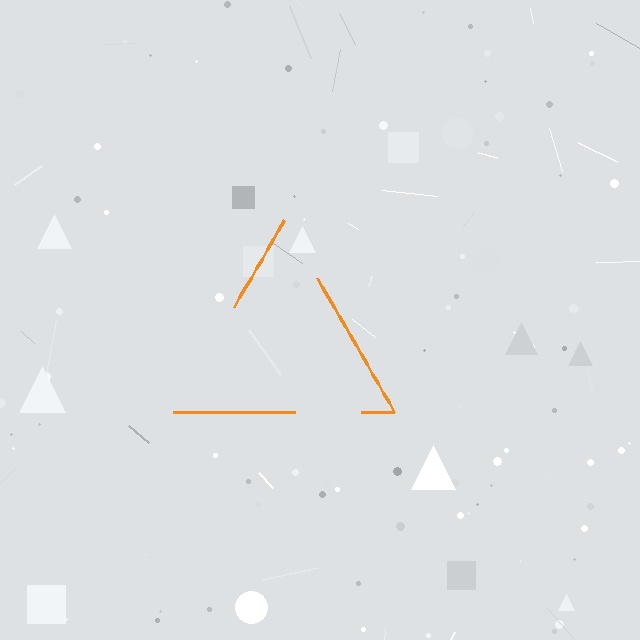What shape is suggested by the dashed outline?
The dashed outline suggests a triangle.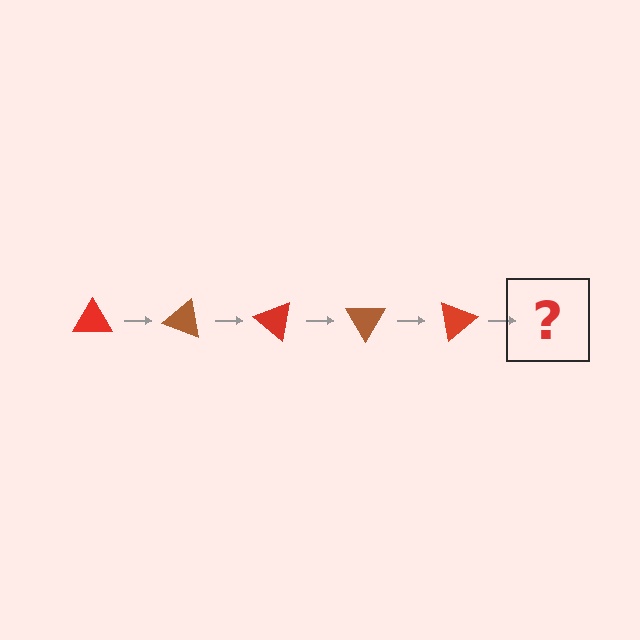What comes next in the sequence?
The next element should be a brown triangle, rotated 100 degrees from the start.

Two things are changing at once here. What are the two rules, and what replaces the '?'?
The two rules are that it rotates 20 degrees each step and the color cycles through red and brown. The '?' should be a brown triangle, rotated 100 degrees from the start.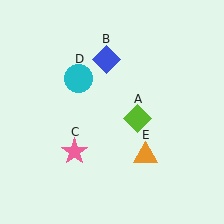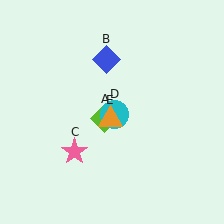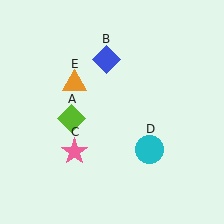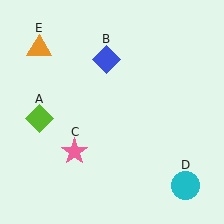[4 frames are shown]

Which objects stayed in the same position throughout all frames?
Blue diamond (object B) and pink star (object C) remained stationary.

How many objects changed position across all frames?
3 objects changed position: lime diamond (object A), cyan circle (object D), orange triangle (object E).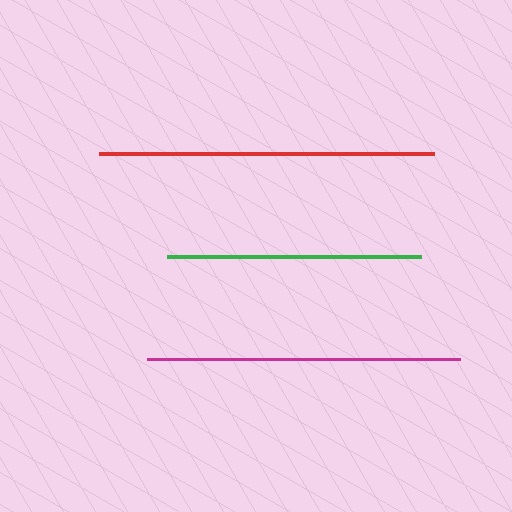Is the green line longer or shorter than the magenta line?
The magenta line is longer than the green line.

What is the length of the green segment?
The green segment is approximately 254 pixels long.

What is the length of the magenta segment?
The magenta segment is approximately 314 pixels long.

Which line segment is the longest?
The red line is the longest at approximately 336 pixels.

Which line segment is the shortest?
The green line is the shortest at approximately 254 pixels.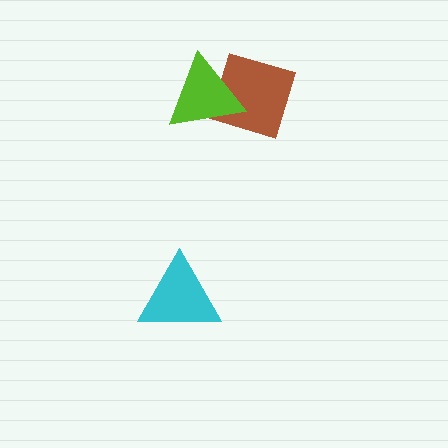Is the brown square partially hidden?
Yes, it is partially covered by another shape.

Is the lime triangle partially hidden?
No, no other shape covers it.